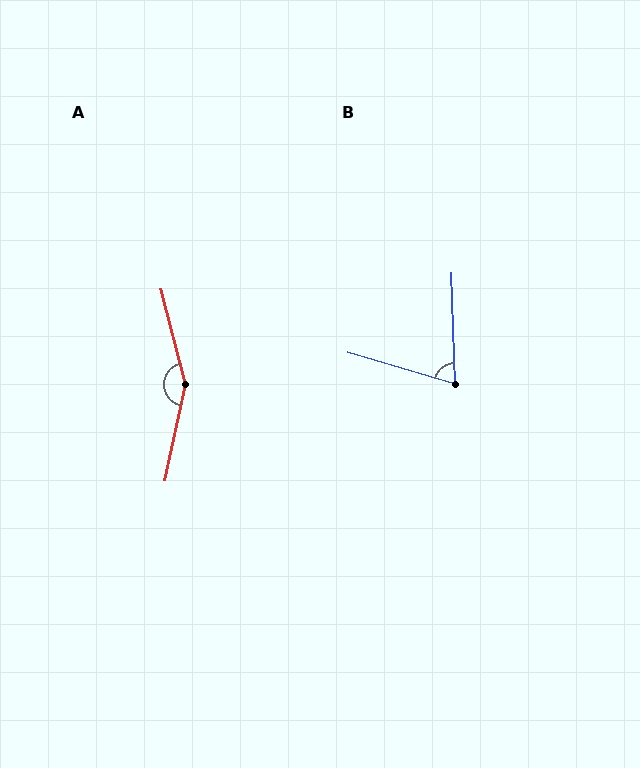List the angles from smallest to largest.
B (72°), A (154°).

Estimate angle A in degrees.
Approximately 154 degrees.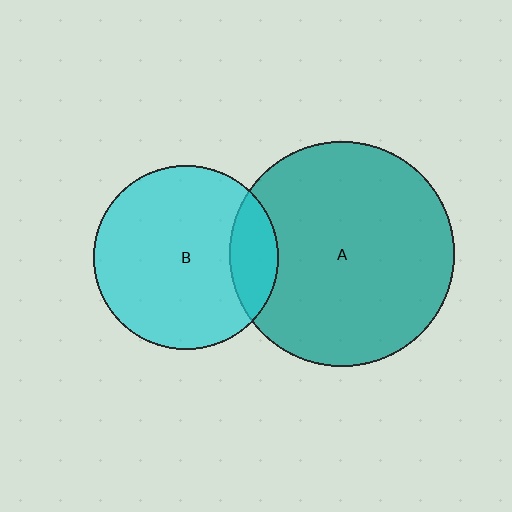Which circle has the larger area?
Circle A (teal).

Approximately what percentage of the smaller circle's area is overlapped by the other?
Approximately 15%.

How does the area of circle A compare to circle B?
Approximately 1.5 times.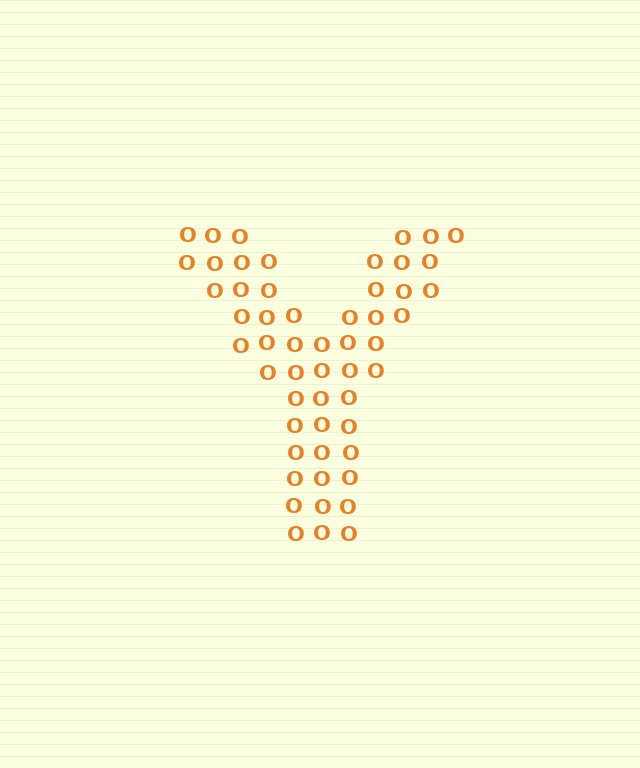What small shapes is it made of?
It is made of small letter O's.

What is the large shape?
The large shape is the letter Y.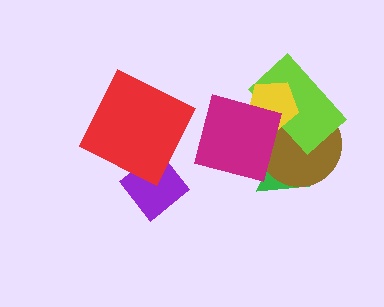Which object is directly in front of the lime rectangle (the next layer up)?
The yellow pentagon is directly in front of the lime rectangle.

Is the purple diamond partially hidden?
Yes, it is partially covered by another shape.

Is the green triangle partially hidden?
Yes, it is partially covered by another shape.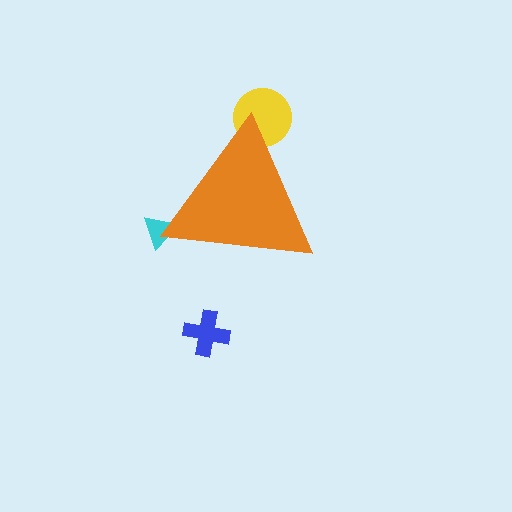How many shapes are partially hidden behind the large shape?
2 shapes are partially hidden.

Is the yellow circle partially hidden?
Yes, the yellow circle is partially hidden behind the orange triangle.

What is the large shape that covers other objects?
An orange triangle.